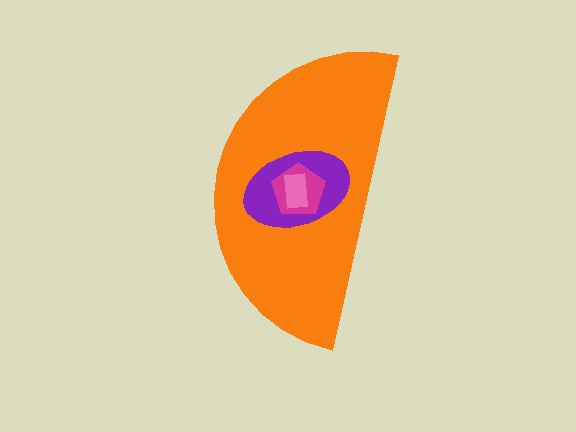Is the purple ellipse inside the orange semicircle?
Yes.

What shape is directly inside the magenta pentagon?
The pink rectangle.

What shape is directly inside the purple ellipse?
The magenta pentagon.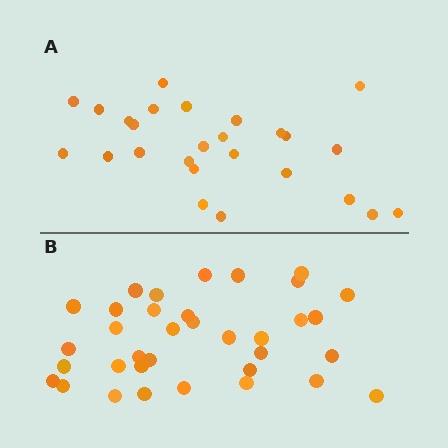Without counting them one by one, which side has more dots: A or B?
Region B (the bottom region) has more dots.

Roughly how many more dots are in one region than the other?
Region B has roughly 8 or so more dots than region A.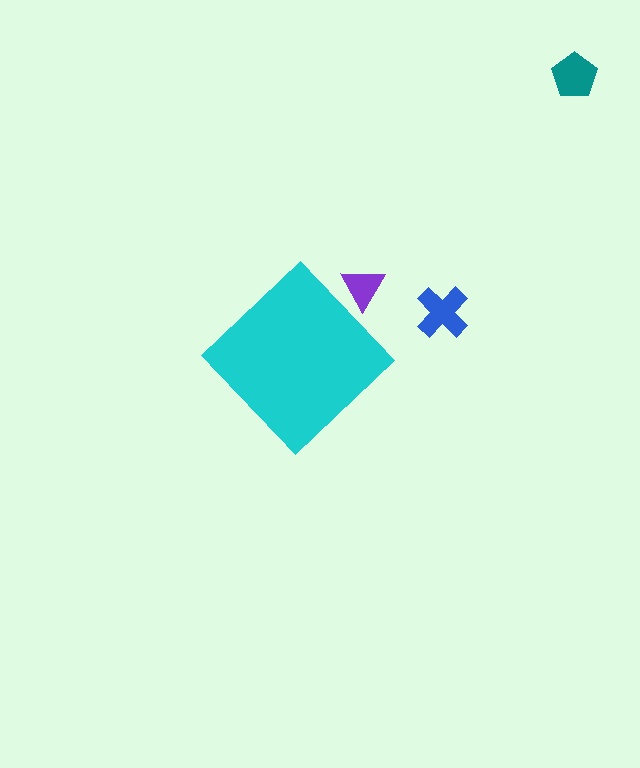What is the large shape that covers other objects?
A cyan diamond.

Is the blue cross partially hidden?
No, the blue cross is fully visible.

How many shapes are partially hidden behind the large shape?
1 shape is partially hidden.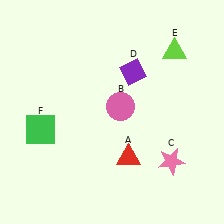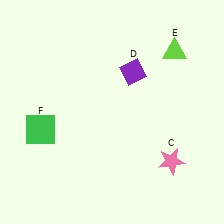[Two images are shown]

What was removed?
The pink circle (B), the red triangle (A) were removed in Image 2.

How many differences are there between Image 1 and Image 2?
There are 2 differences between the two images.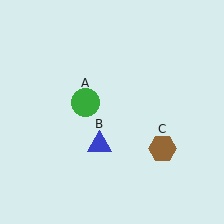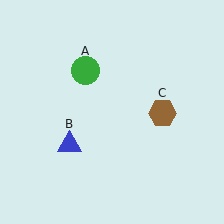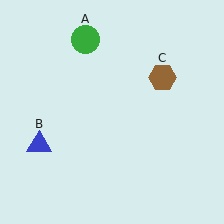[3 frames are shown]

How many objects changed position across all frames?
3 objects changed position: green circle (object A), blue triangle (object B), brown hexagon (object C).